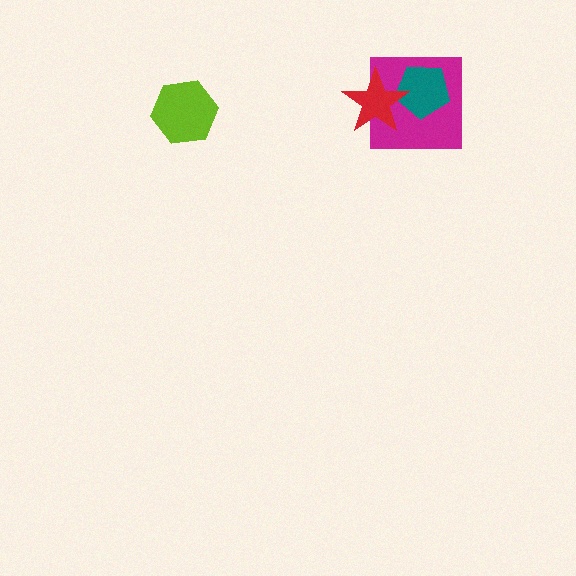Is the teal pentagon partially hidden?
Yes, it is partially covered by another shape.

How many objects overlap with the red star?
2 objects overlap with the red star.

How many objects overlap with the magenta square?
2 objects overlap with the magenta square.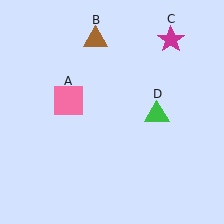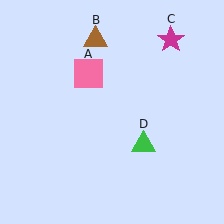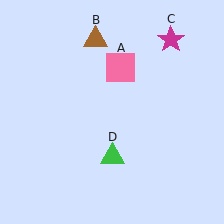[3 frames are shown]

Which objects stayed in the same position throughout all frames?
Brown triangle (object B) and magenta star (object C) remained stationary.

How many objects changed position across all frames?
2 objects changed position: pink square (object A), green triangle (object D).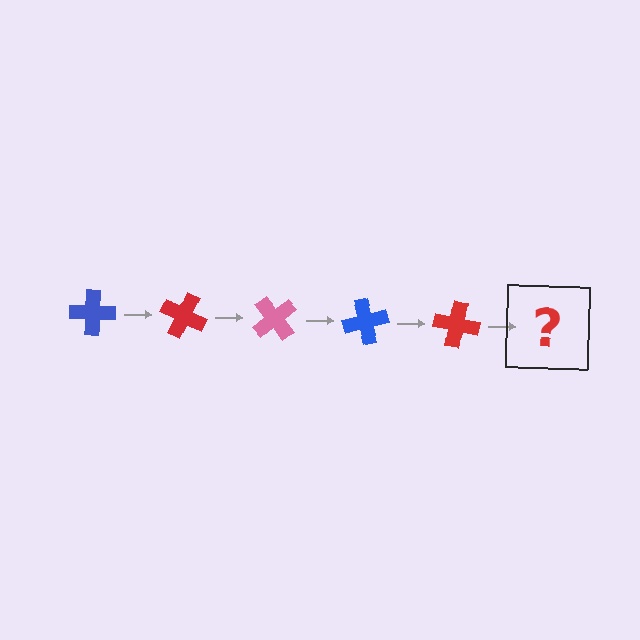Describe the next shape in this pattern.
It should be a pink cross, rotated 125 degrees from the start.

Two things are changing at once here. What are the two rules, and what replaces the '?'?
The two rules are that it rotates 25 degrees each step and the color cycles through blue, red, and pink. The '?' should be a pink cross, rotated 125 degrees from the start.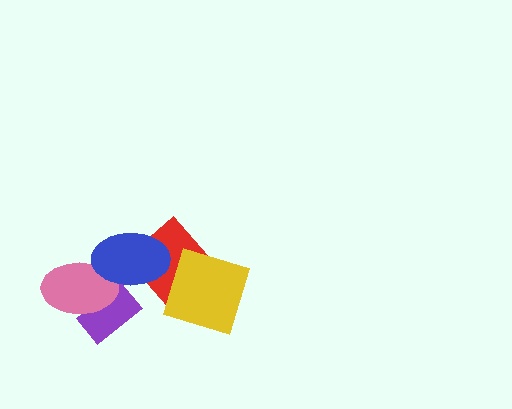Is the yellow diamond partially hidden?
No, no other shape covers it.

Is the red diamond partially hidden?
Yes, it is partially covered by another shape.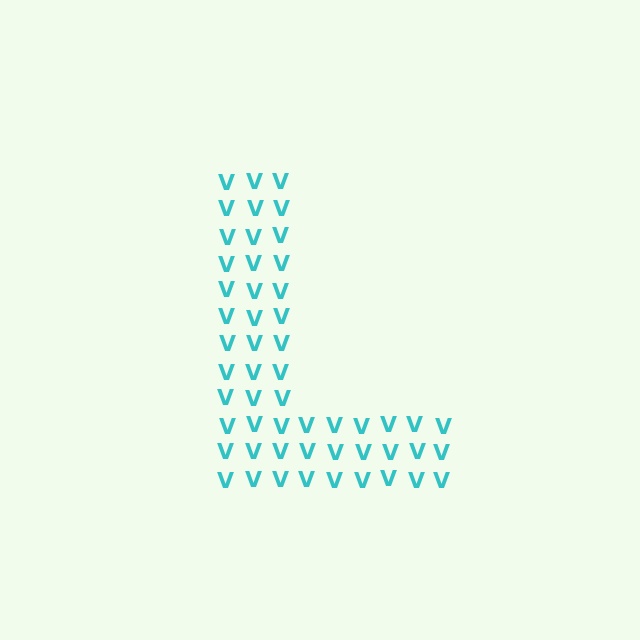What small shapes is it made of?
It is made of small letter V's.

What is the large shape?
The large shape is the letter L.